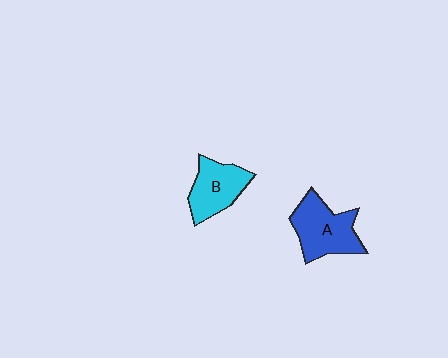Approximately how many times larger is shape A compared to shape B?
Approximately 1.2 times.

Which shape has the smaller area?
Shape B (cyan).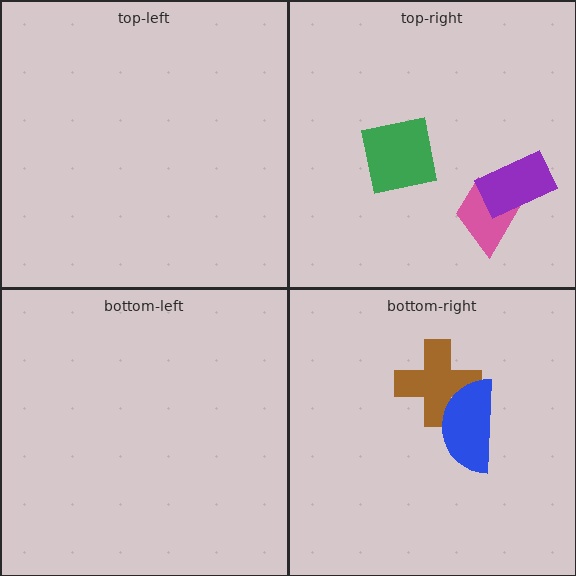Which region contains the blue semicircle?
The bottom-right region.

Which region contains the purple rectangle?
The top-right region.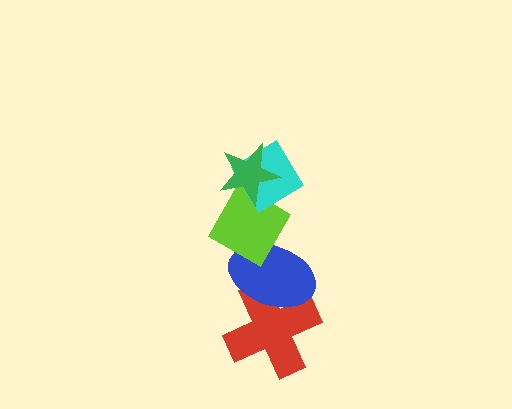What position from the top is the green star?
The green star is 1st from the top.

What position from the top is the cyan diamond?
The cyan diamond is 2nd from the top.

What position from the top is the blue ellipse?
The blue ellipse is 4th from the top.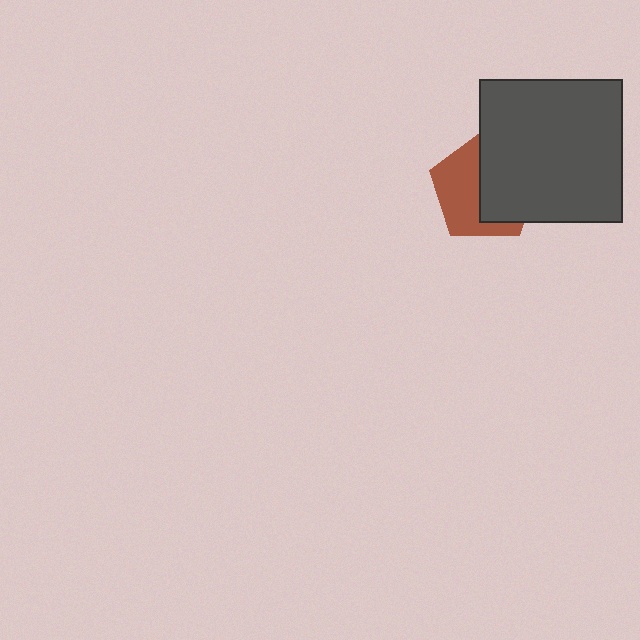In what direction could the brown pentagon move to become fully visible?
The brown pentagon could move left. That would shift it out from behind the dark gray square entirely.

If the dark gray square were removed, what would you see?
You would see the complete brown pentagon.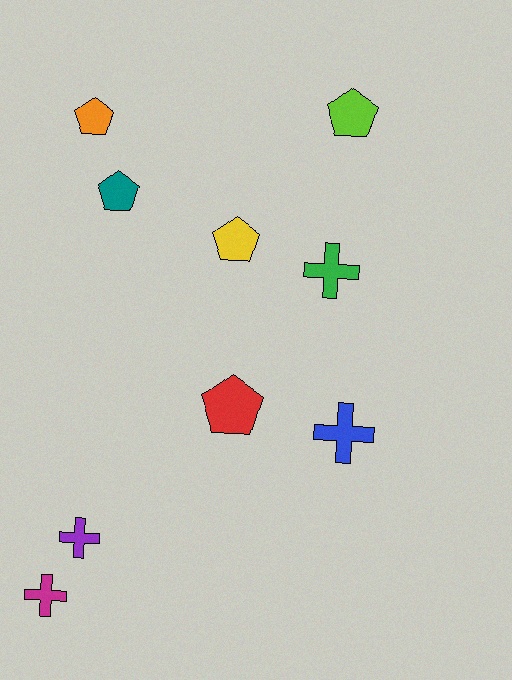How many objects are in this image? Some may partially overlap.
There are 9 objects.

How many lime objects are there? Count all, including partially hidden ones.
There is 1 lime object.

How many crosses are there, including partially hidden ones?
There are 4 crosses.